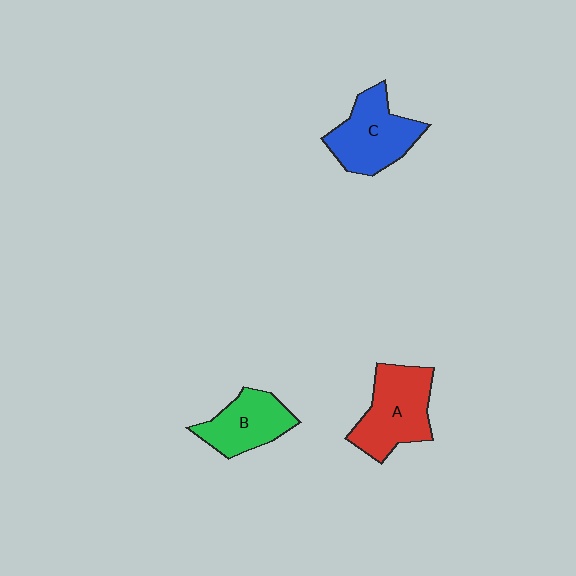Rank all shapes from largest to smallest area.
From largest to smallest: A (red), C (blue), B (green).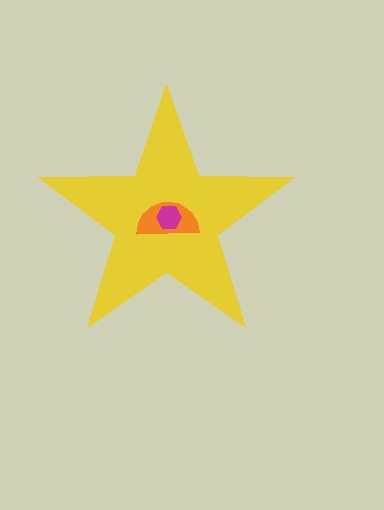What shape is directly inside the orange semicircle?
The magenta hexagon.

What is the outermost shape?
The yellow star.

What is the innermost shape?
The magenta hexagon.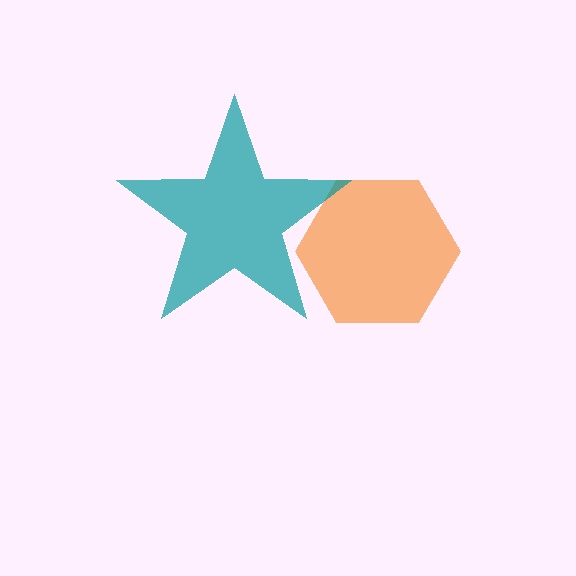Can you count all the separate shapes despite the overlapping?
Yes, there are 2 separate shapes.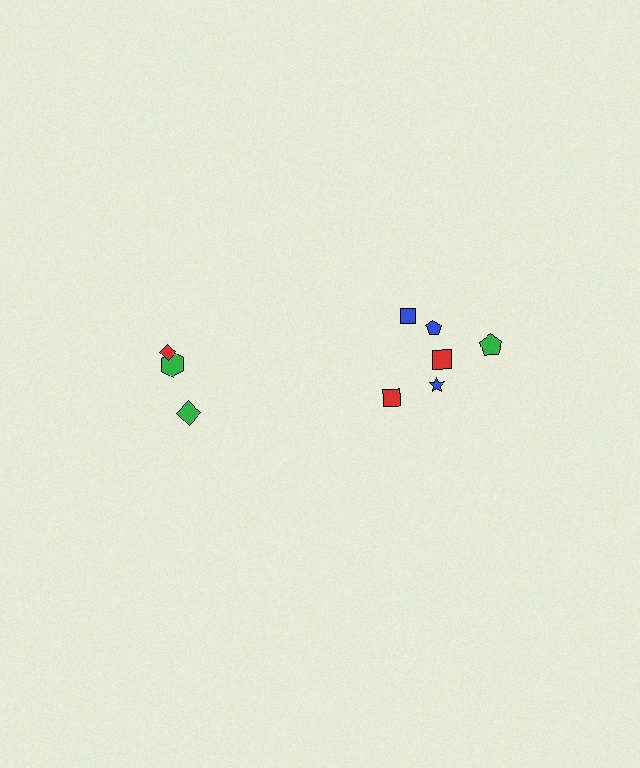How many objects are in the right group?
There are 6 objects.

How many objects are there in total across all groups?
There are 9 objects.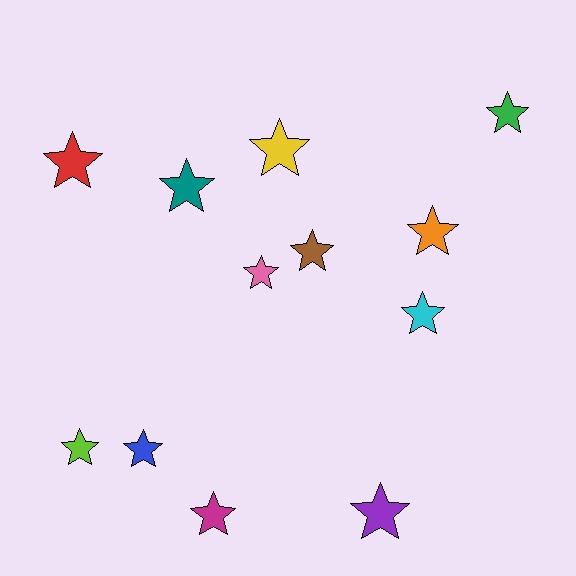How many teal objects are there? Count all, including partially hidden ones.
There is 1 teal object.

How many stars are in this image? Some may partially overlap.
There are 12 stars.